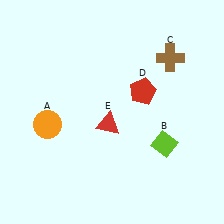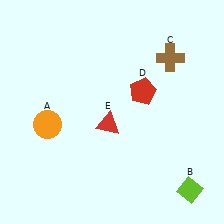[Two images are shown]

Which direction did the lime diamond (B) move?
The lime diamond (B) moved down.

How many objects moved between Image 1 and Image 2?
1 object moved between the two images.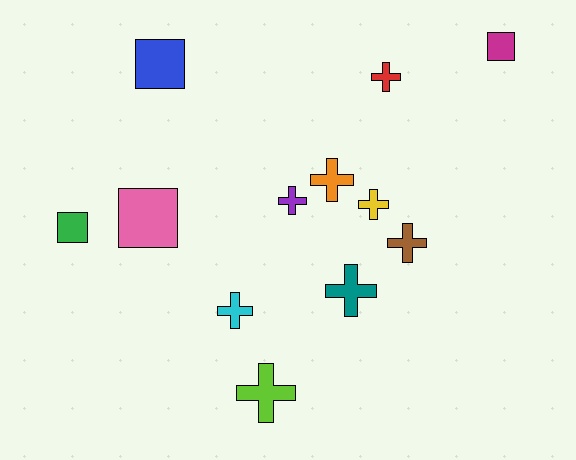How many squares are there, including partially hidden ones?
There are 4 squares.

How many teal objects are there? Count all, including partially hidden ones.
There is 1 teal object.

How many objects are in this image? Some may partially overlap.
There are 12 objects.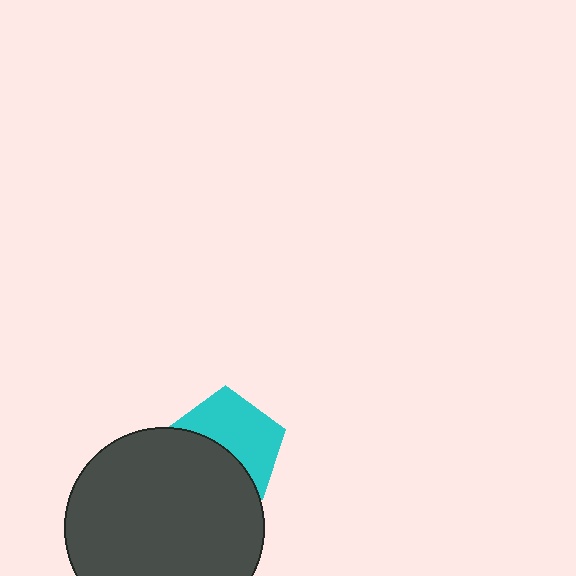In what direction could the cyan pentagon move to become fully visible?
The cyan pentagon could move up. That would shift it out from behind the dark gray circle entirely.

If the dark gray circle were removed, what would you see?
You would see the complete cyan pentagon.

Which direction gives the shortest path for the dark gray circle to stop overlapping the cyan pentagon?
Moving down gives the shortest separation.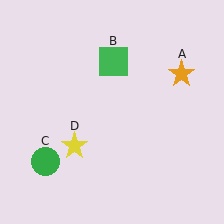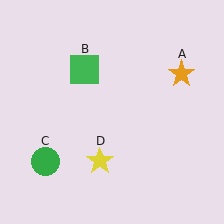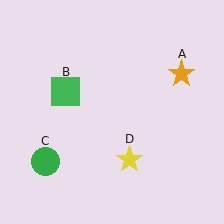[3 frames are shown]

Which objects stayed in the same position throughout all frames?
Orange star (object A) and green circle (object C) remained stationary.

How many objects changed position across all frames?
2 objects changed position: green square (object B), yellow star (object D).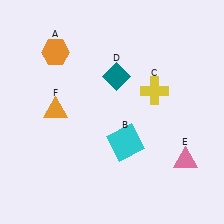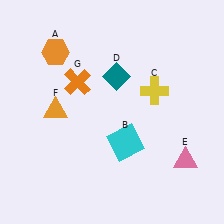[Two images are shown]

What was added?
An orange cross (G) was added in Image 2.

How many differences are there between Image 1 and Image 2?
There is 1 difference between the two images.